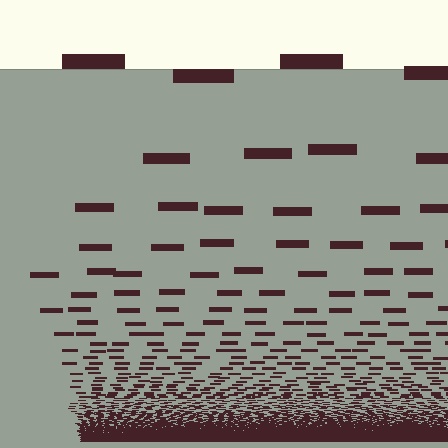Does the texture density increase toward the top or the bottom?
Density increases toward the bottom.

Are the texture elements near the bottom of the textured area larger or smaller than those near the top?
Smaller. The gradient is inverted — elements near the bottom are smaller and denser.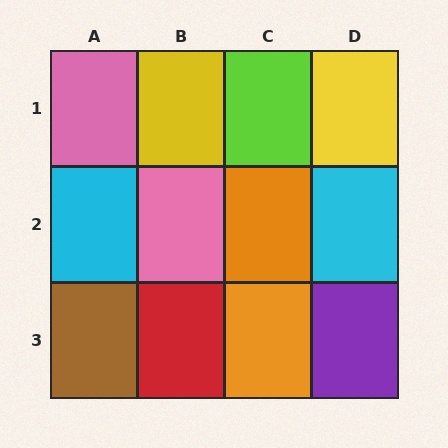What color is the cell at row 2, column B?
Pink.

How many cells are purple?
1 cell is purple.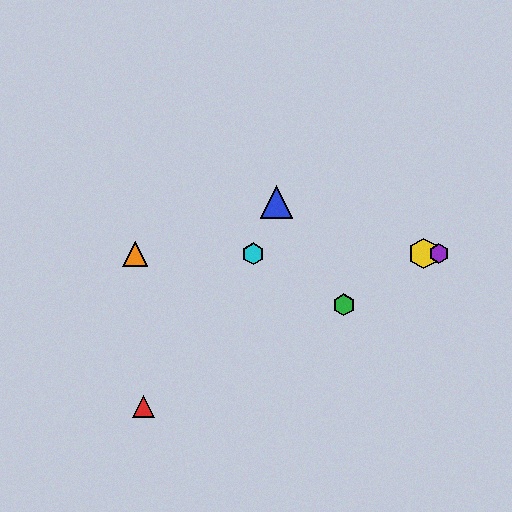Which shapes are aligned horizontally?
The yellow hexagon, the purple hexagon, the orange triangle, the cyan hexagon are aligned horizontally.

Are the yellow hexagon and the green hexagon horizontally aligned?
No, the yellow hexagon is at y≈254 and the green hexagon is at y≈305.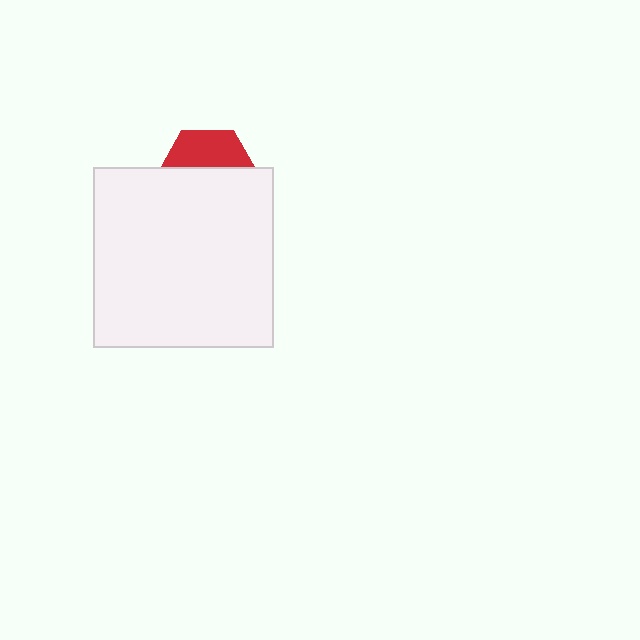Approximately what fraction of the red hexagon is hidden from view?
Roughly 60% of the red hexagon is hidden behind the white square.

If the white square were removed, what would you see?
You would see the complete red hexagon.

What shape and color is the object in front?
The object in front is a white square.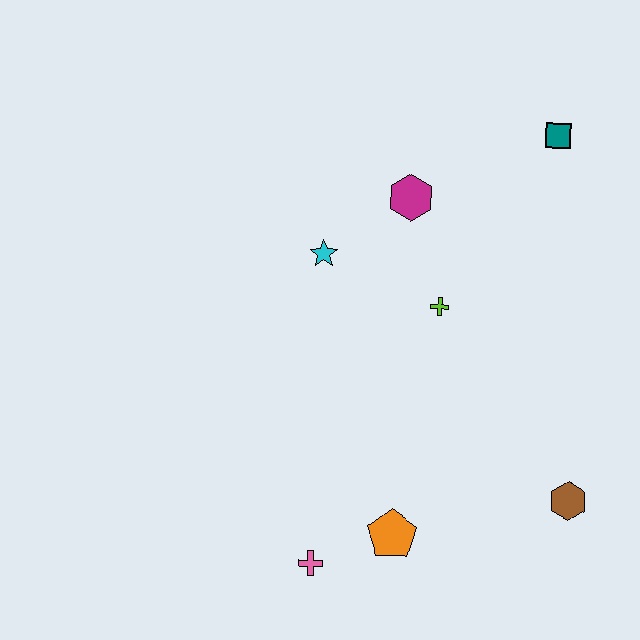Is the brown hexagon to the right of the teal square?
Yes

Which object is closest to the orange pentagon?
The pink cross is closest to the orange pentagon.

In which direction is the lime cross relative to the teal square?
The lime cross is below the teal square.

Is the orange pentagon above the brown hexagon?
No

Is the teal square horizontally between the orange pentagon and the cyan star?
No